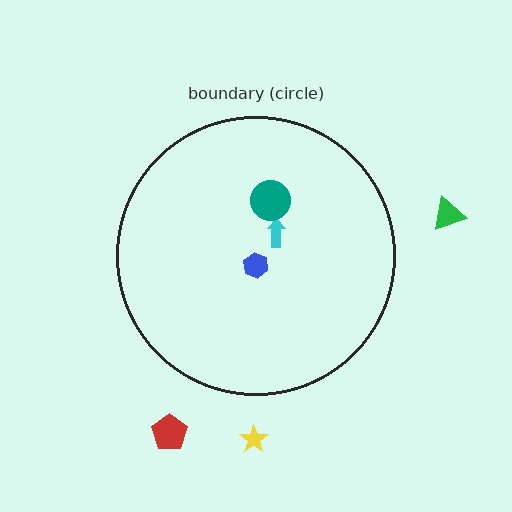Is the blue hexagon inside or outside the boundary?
Inside.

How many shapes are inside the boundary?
3 inside, 3 outside.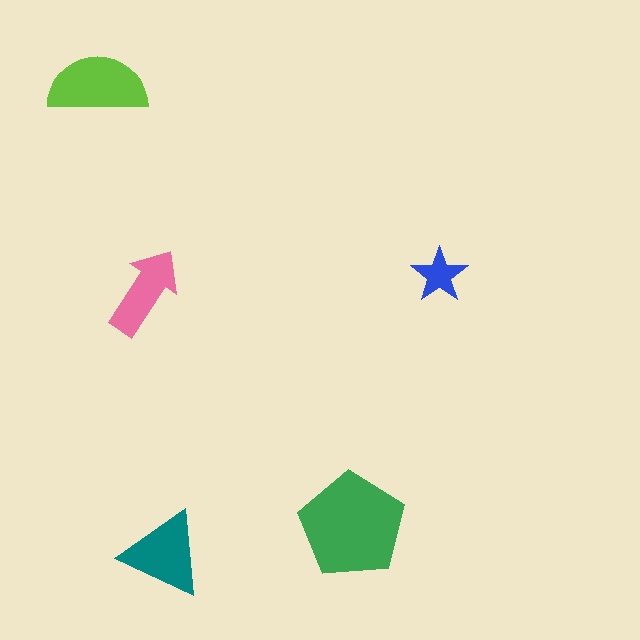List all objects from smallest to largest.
The blue star, the pink arrow, the teal triangle, the lime semicircle, the green pentagon.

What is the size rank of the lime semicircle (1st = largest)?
2nd.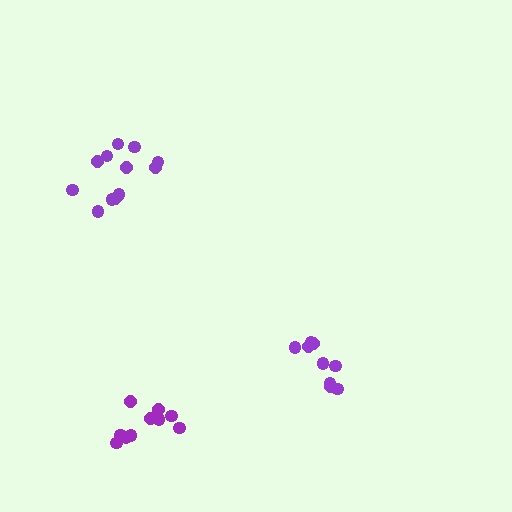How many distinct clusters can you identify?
There are 3 distinct clusters.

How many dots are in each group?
Group 1: 9 dots, Group 2: 10 dots, Group 3: 12 dots (31 total).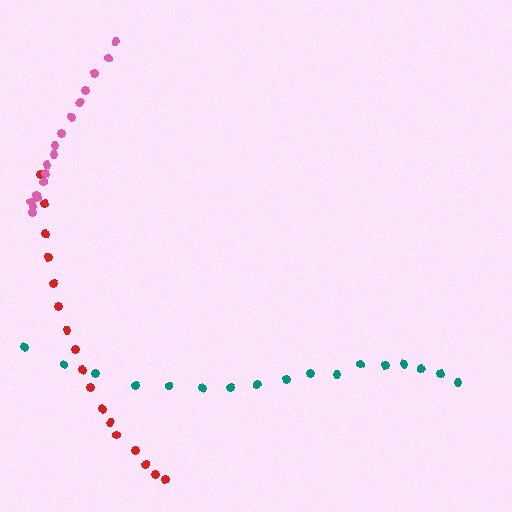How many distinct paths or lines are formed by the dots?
There are 3 distinct paths.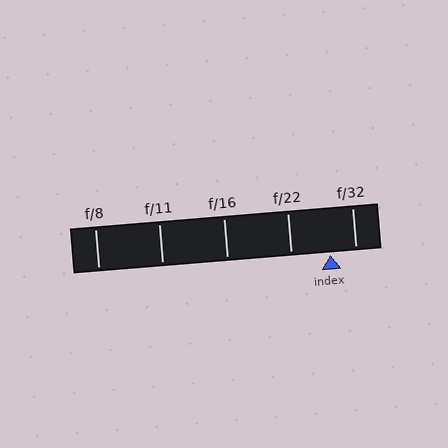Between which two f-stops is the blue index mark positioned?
The index mark is between f/22 and f/32.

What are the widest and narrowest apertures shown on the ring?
The widest aperture shown is f/8 and the narrowest is f/32.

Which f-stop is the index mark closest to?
The index mark is closest to f/32.